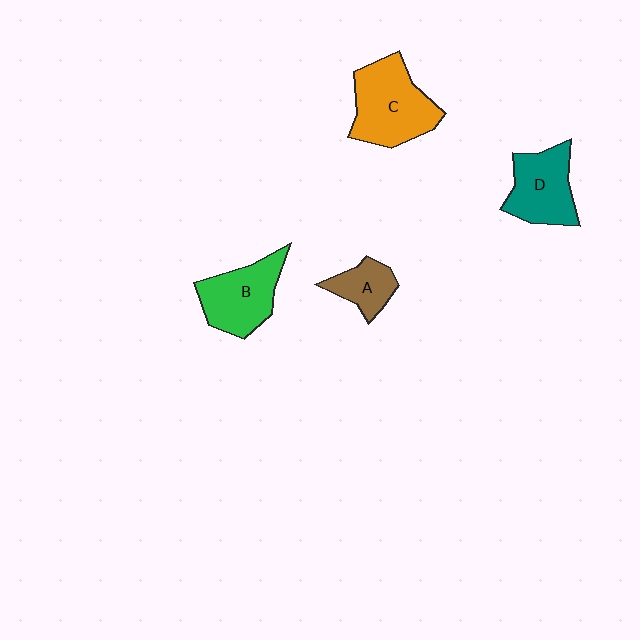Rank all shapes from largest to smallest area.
From largest to smallest: C (orange), B (green), D (teal), A (brown).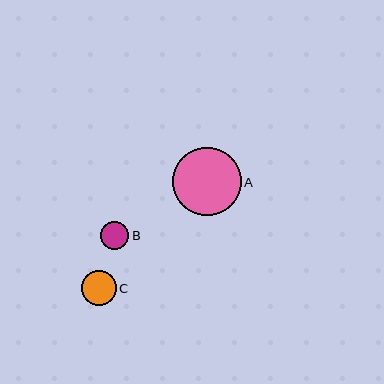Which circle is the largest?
Circle A is the largest with a size of approximately 68 pixels.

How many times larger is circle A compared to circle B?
Circle A is approximately 2.4 times the size of circle B.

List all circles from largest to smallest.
From largest to smallest: A, C, B.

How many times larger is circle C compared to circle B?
Circle C is approximately 1.2 times the size of circle B.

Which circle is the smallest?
Circle B is the smallest with a size of approximately 28 pixels.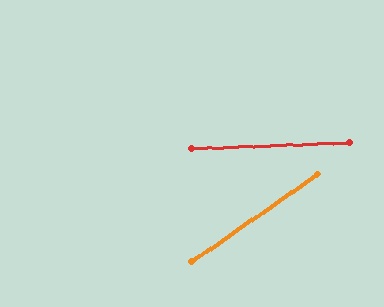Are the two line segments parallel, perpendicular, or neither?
Neither parallel nor perpendicular — they differ by about 33°.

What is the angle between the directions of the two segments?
Approximately 33 degrees.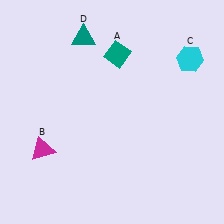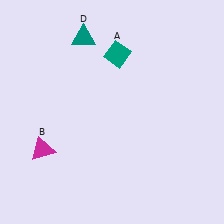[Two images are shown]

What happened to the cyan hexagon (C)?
The cyan hexagon (C) was removed in Image 2. It was in the top-right area of Image 1.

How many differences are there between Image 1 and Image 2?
There is 1 difference between the two images.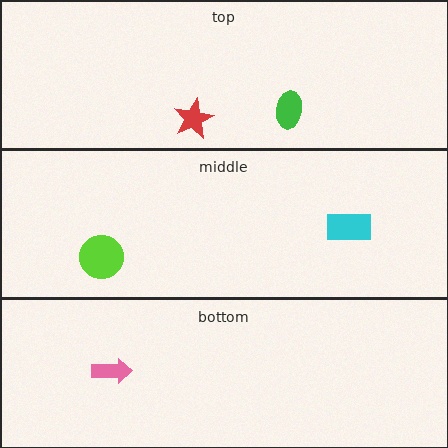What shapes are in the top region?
The green ellipse, the red star.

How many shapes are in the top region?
2.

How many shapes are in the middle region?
2.